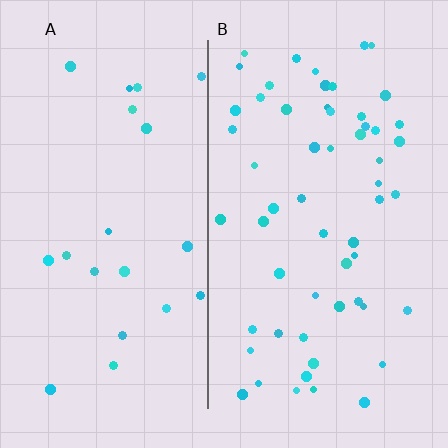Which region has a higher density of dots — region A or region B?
B (the right).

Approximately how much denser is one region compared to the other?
Approximately 2.7× — region B over region A.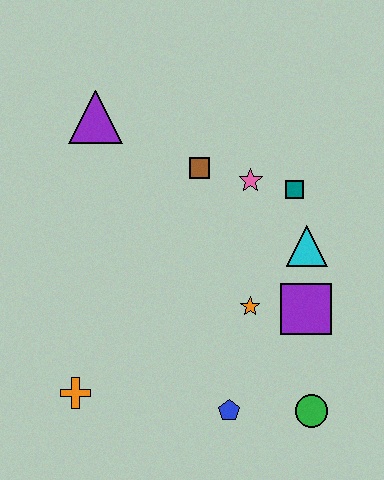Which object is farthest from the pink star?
The orange cross is farthest from the pink star.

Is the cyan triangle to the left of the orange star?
No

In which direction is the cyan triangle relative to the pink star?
The cyan triangle is below the pink star.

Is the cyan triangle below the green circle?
No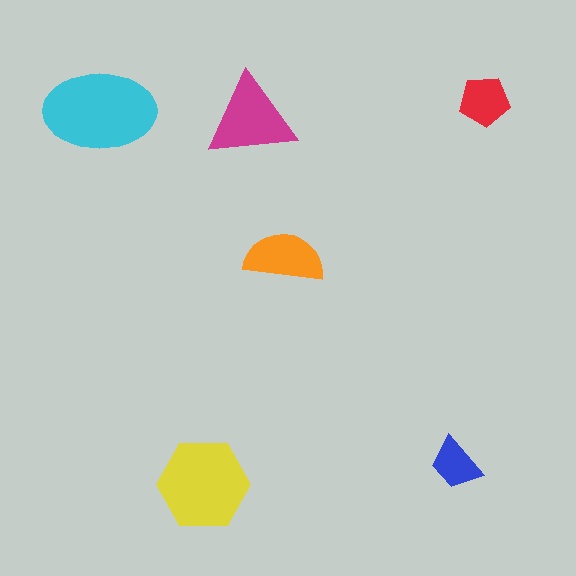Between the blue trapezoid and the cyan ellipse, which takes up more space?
The cyan ellipse.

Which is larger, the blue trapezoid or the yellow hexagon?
The yellow hexagon.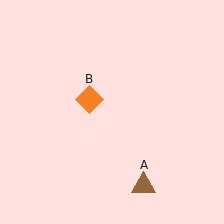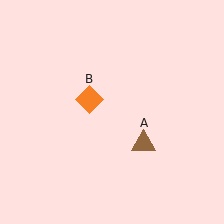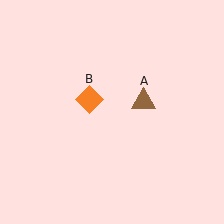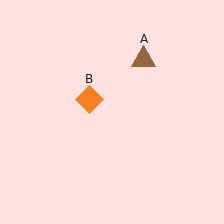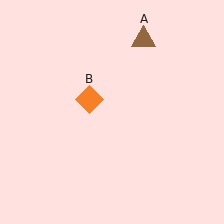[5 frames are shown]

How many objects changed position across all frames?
1 object changed position: brown triangle (object A).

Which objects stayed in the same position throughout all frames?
Orange diamond (object B) remained stationary.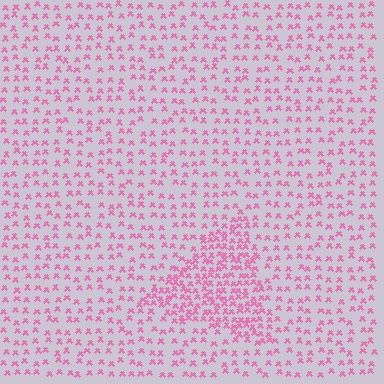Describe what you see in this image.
The image contains small pink elements arranged at two different densities. A triangle-shaped region is visible where the elements are more densely packed than the surrounding area.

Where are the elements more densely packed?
The elements are more densely packed inside the triangle boundary.